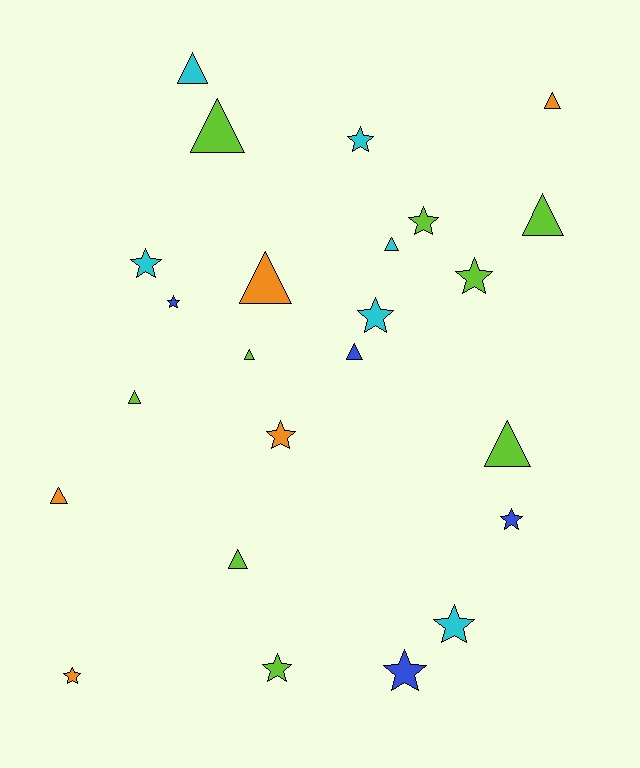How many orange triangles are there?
There are 3 orange triangles.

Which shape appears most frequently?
Triangle, with 12 objects.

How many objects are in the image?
There are 24 objects.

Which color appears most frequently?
Lime, with 9 objects.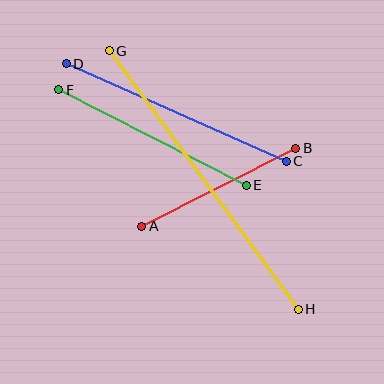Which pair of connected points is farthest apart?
Points G and H are farthest apart.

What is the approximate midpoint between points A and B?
The midpoint is at approximately (219, 187) pixels.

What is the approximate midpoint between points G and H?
The midpoint is at approximately (204, 180) pixels.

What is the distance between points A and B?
The distance is approximately 173 pixels.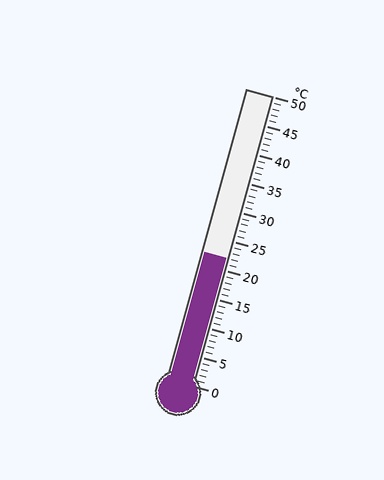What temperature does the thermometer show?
The thermometer shows approximately 22°C.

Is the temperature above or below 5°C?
The temperature is above 5°C.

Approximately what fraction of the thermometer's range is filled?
The thermometer is filled to approximately 45% of its range.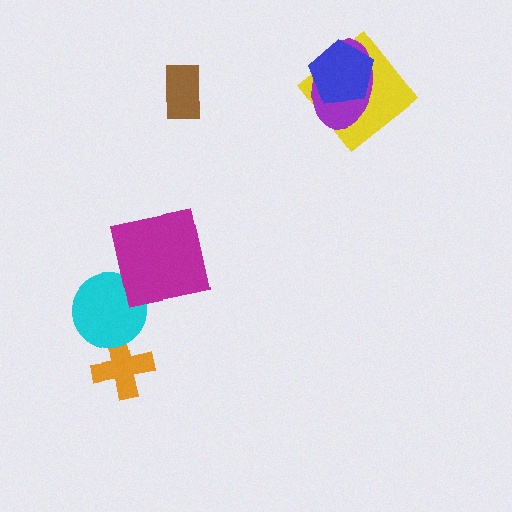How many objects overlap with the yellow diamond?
2 objects overlap with the yellow diamond.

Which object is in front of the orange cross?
The cyan circle is in front of the orange cross.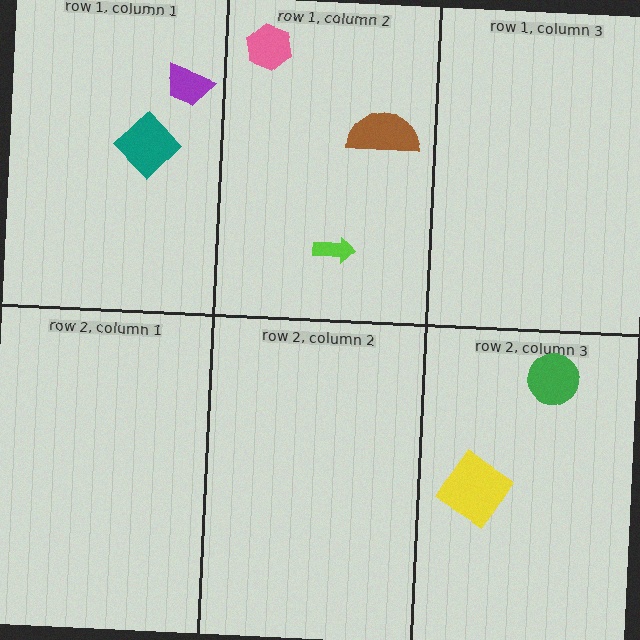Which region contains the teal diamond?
The row 1, column 1 region.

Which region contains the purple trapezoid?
The row 1, column 1 region.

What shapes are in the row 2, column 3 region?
The yellow diamond, the green circle.